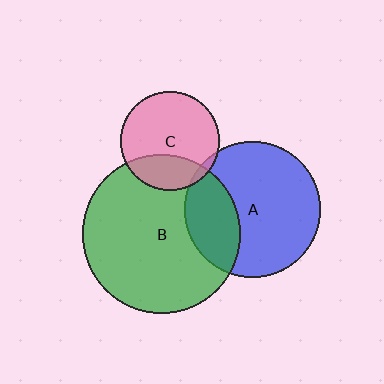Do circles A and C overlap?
Yes.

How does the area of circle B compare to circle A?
Approximately 1.3 times.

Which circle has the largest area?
Circle B (green).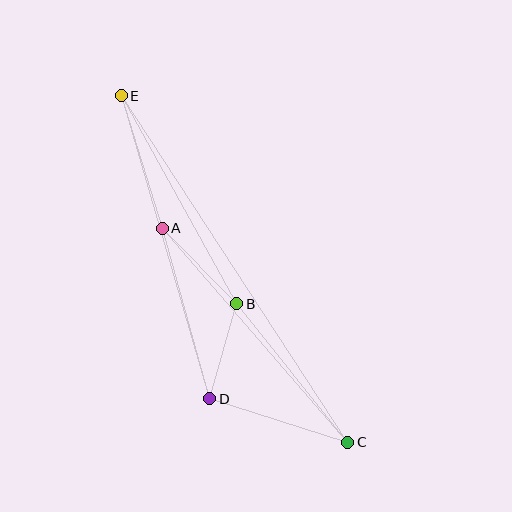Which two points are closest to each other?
Points B and D are closest to each other.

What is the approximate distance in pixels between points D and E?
The distance between D and E is approximately 316 pixels.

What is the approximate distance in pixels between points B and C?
The distance between B and C is approximately 177 pixels.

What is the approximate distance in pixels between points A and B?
The distance between A and B is approximately 106 pixels.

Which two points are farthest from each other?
Points C and E are farthest from each other.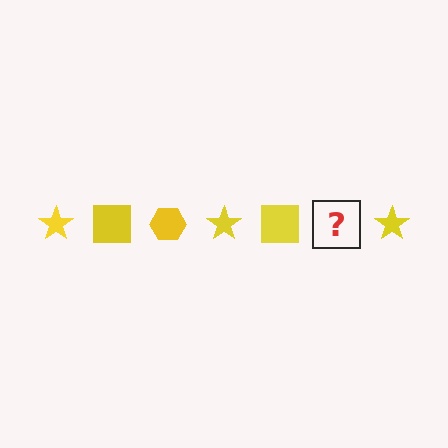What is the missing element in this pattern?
The missing element is a yellow hexagon.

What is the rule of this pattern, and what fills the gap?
The rule is that the pattern cycles through star, square, hexagon shapes in yellow. The gap should be filled with a yellow hexagon.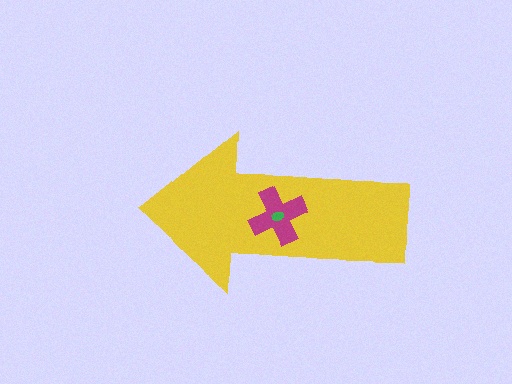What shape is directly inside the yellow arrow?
The magenta cross.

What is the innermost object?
The green ellipse.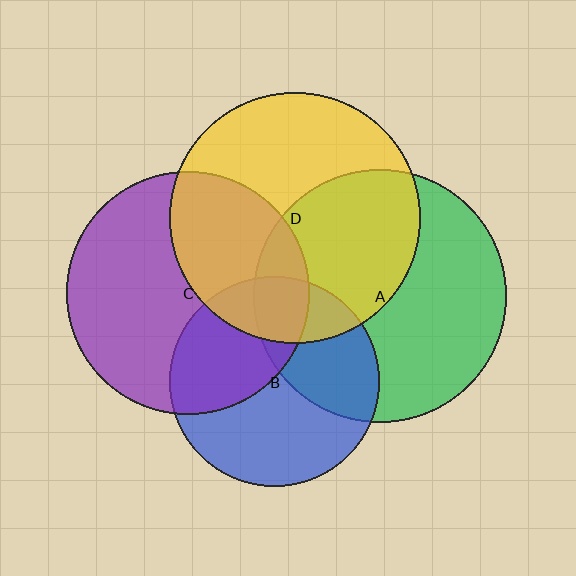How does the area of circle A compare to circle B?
Approximately 1.4 times.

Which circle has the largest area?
Circle A (green).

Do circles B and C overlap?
Yes.